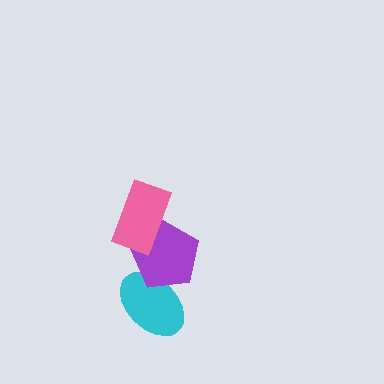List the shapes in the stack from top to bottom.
From top to bottom: the pink rectangle, the purple pentagon, the cyan ellipse.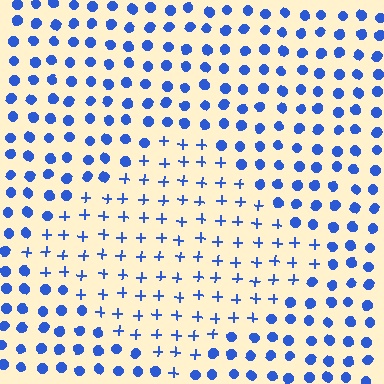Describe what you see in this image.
The image is filled with small blue elements arranged in a uniform grid. A diamond-shaped region contains plus signs, while the surrounding area contains circles. The boundary is defined purely by the change in element shape.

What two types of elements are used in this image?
The image uses plus signs inside the diamond region and circles outside it.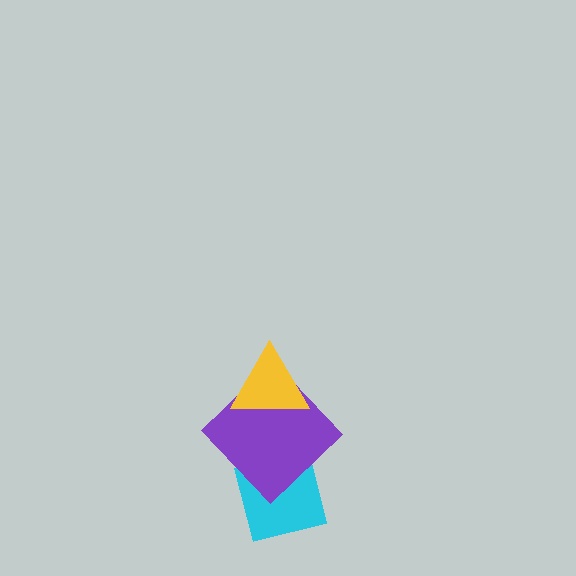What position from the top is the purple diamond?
The purple diamond is 2nd from the top.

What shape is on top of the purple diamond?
The yellow triangle is on top of the purple diamond.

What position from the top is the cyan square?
The cyan square is 3rd from the top.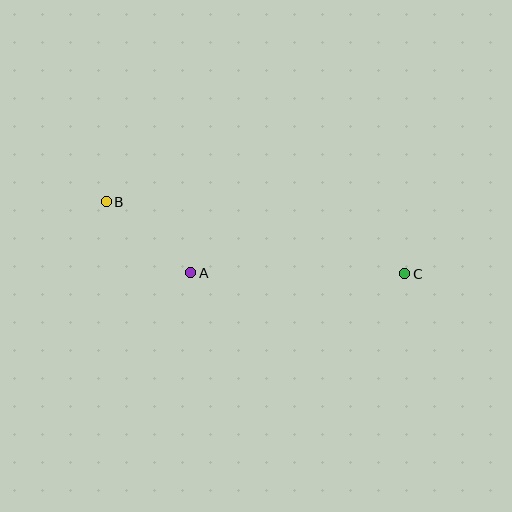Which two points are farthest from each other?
Points B and C are farthest from each other.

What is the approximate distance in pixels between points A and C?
The distance between A and C is approximately 214 pixels.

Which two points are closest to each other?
Points A and B are closest to each other.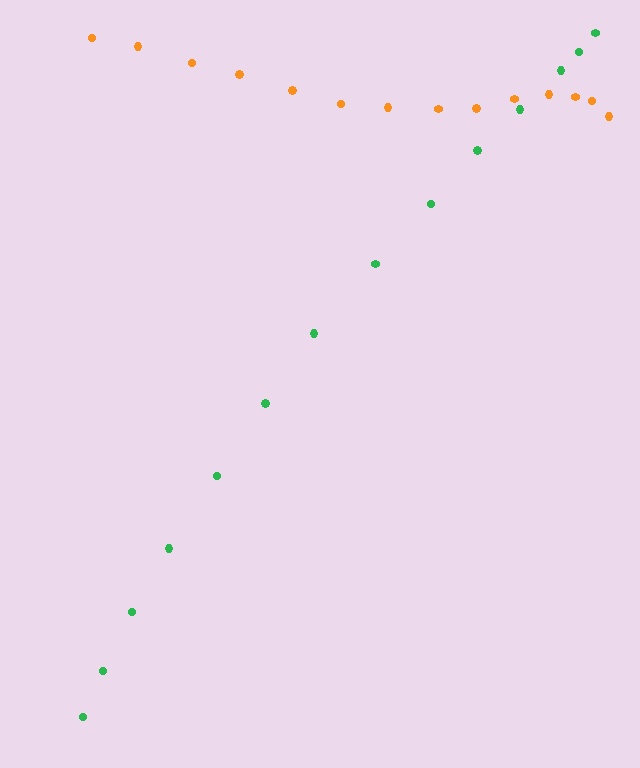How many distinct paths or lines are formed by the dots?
There are 2 distinct paths.